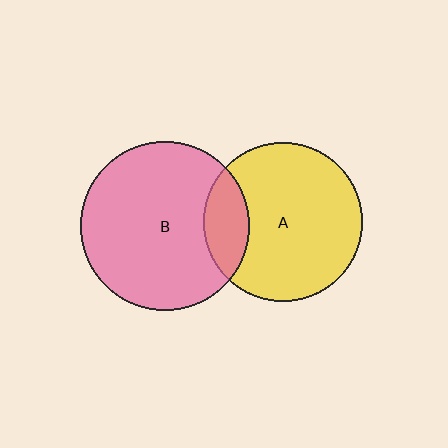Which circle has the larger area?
Circle B (pink).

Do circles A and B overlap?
Yes.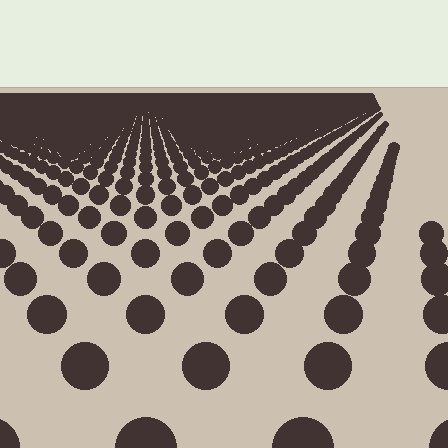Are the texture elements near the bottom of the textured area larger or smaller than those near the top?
Larger. Near the bottom, elements are closer to the viewer and appear at a bigger on-screen size.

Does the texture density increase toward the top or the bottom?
Density increases toward the top.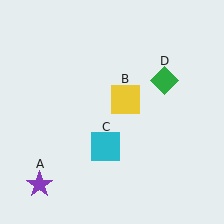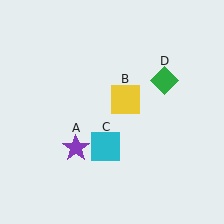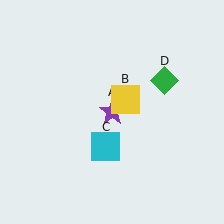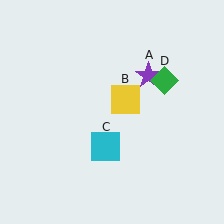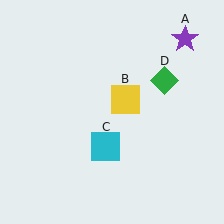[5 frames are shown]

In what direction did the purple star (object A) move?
The purple star (object A) moved up and to the right.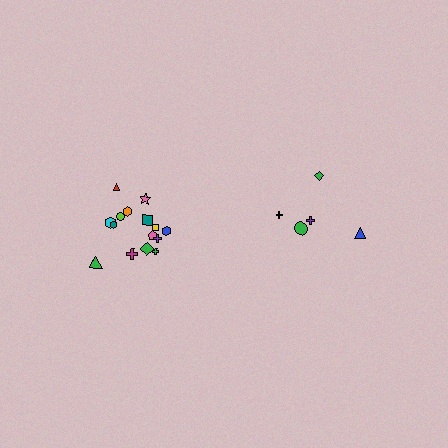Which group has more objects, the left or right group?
The left group.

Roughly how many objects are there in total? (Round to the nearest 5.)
Roughly 20 objects in total.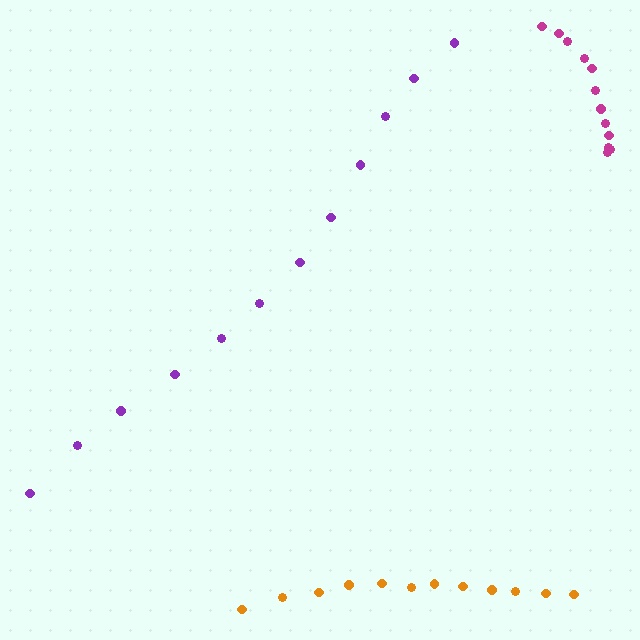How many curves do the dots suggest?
There are 3 distinct paths.